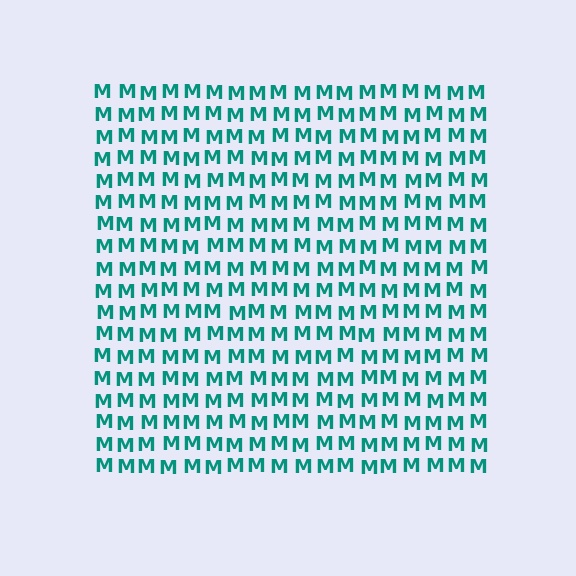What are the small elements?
The small elements are letter M's.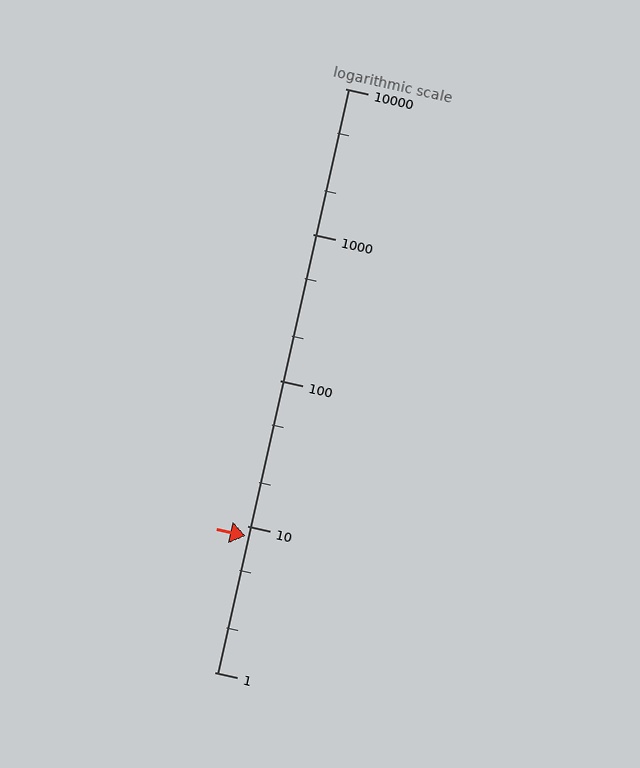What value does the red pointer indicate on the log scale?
The pointer indicates approximately 8.6.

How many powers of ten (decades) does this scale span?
The scale spans 4 decades, from 1 to 10000.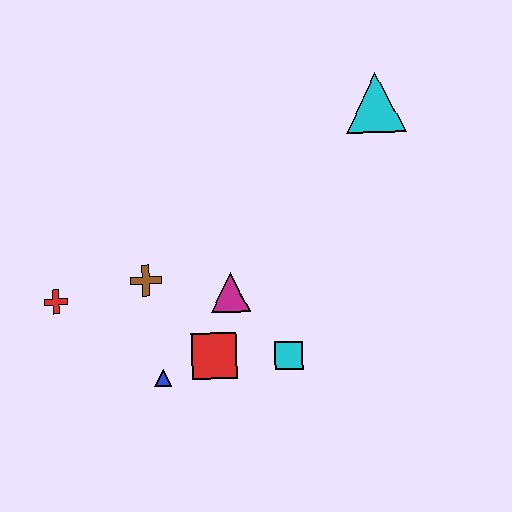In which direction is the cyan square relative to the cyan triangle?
The cyan square is below the cyan triangle.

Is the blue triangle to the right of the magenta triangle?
No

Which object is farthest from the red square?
The cyan triangle is farthest from the red square.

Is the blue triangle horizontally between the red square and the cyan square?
No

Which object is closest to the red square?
The blue triangle is closest to the red square.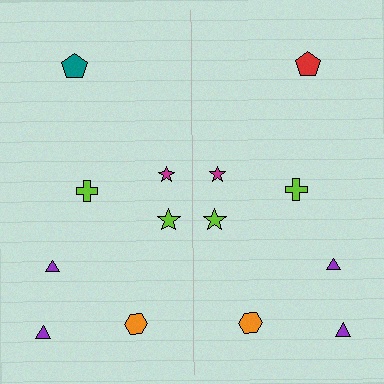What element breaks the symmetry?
The red pentagon on the right side breaks the symmetry — its mirror counterpart is teal.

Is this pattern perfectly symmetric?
No, the pattern is not perfectly symmetric. The red pentagon on the right side breaks the symmetry — its mirror counterpart is teal.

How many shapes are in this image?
There are 14 shapes in this image.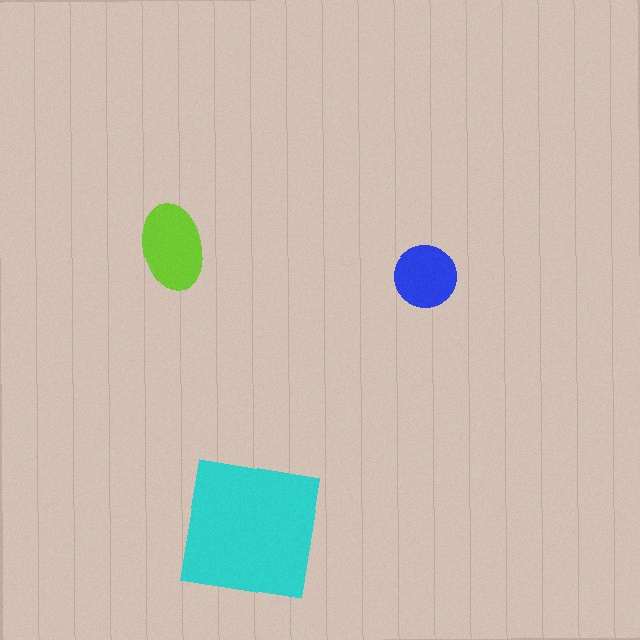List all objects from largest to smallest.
The cyan square, the lime ellipse, the blue circle.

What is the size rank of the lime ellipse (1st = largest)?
2nd.